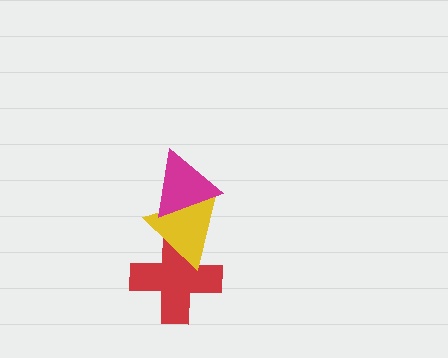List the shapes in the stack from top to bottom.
From top to bottom: the magenta triangle, the yellow triangle, the red cross.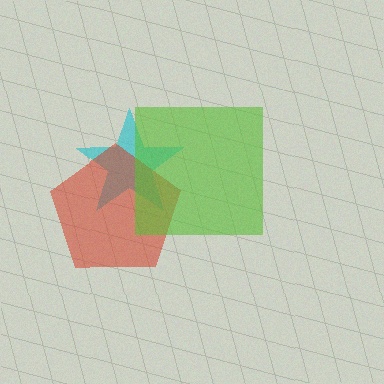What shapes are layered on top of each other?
The layered shapes are: a cyan star, a red pentagon, a lime square.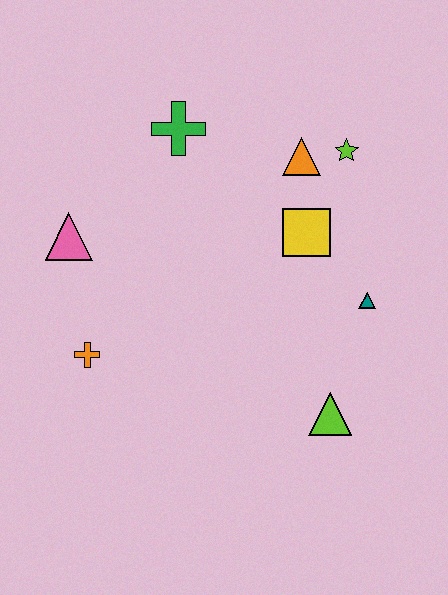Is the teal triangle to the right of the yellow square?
Yes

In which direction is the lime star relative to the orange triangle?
The lime star is to the right of the orange triangle.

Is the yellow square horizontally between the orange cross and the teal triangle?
Yes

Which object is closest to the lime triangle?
The teal triangle is closest to the lime triangle.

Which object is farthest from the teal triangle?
The pink triangle is farthest from the teal triangle.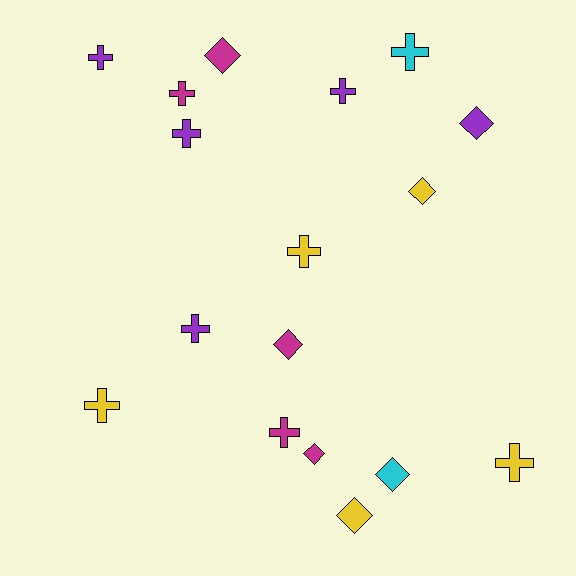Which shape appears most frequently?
Cross, with 10 objects.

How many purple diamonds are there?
There is 1 purple diamond.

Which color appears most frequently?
Magenta, with 5 objects.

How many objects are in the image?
There are 17 objects.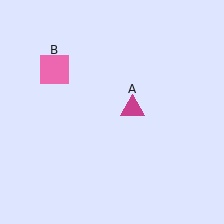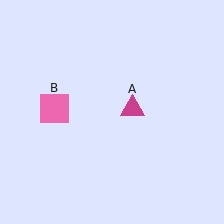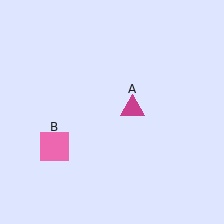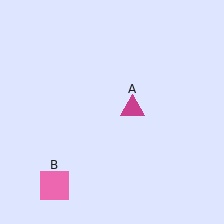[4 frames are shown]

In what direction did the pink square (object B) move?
The pink square (object B) moved down.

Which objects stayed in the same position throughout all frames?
Magenta triangle (object A) remained stationary.